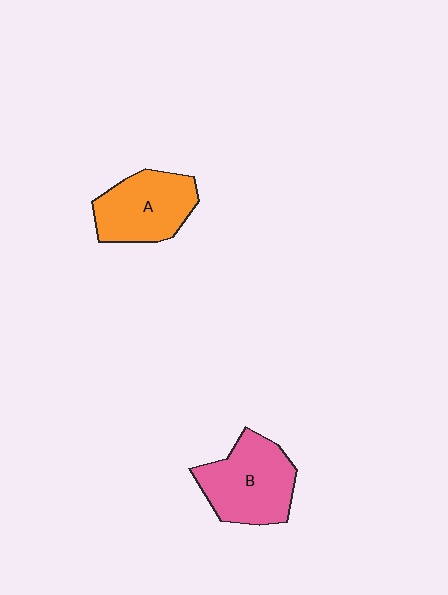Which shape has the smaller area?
Shape A (orange).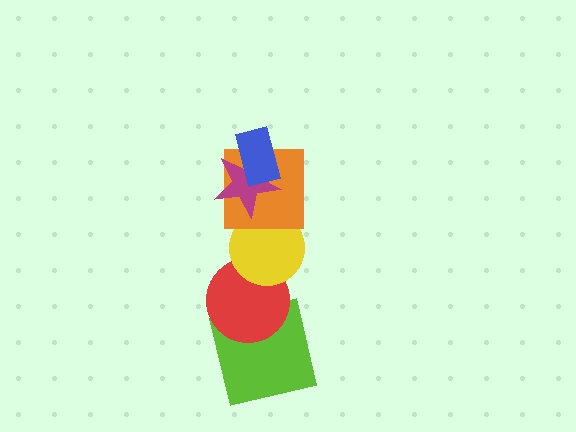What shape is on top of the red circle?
The yellow circle is on top of the red circle.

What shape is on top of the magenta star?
The blue rectangle is on top of the magenta star.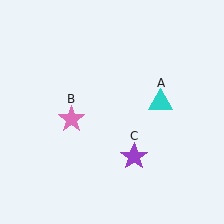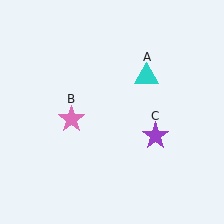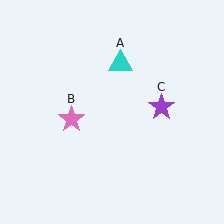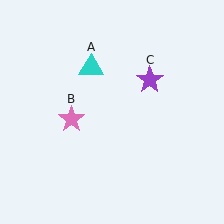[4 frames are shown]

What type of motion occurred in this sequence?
The cyan triangle (object A), purple star (object C) rotated counterclockwise around the center of the scene.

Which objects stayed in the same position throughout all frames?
Pink star (object B) remained stationary.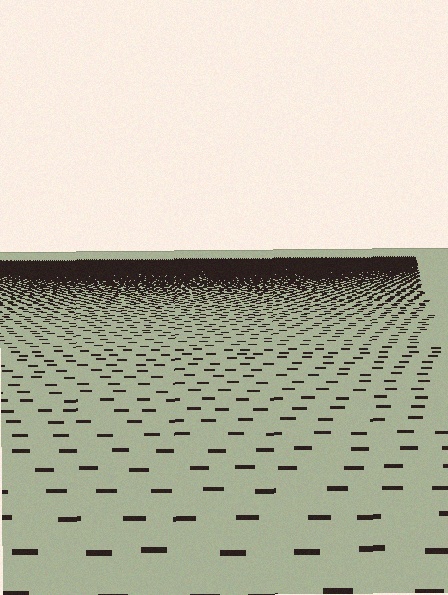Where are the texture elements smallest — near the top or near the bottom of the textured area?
Near the top.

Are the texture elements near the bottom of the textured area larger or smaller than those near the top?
Larger. Near the bottom, elements are closer to the viewer and appear at a bigger on-screen size.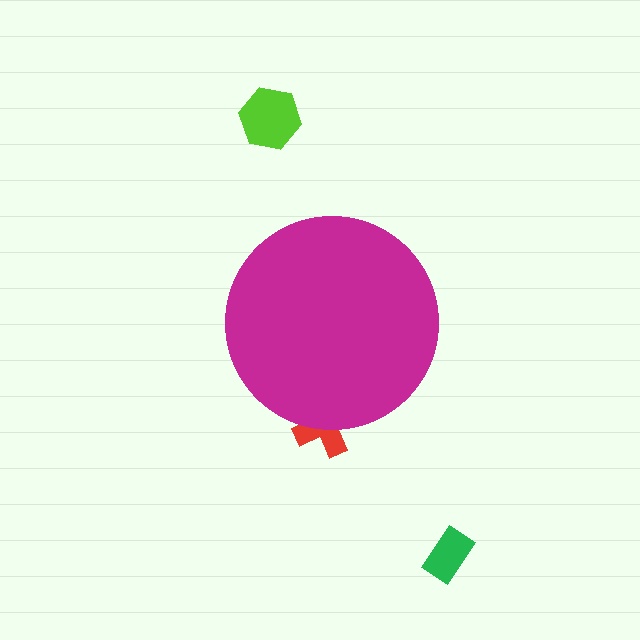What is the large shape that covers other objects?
A magenta circle.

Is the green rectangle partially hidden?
No, the green rectangle is fully visible.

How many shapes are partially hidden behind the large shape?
1 shape is partially hidden.